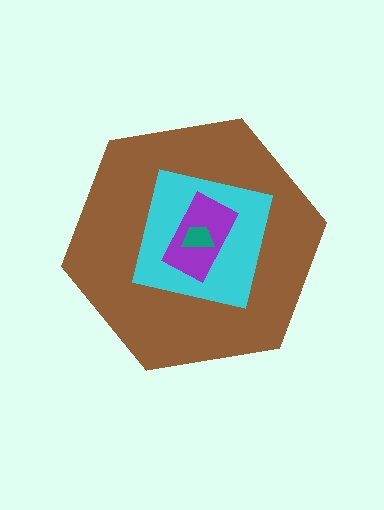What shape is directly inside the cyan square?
The purple rectangle.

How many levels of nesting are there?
4.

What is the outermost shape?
The brown hexagon.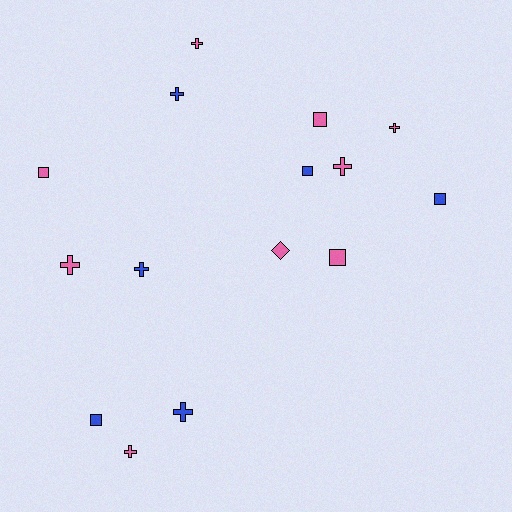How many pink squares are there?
There are 3 pink squares.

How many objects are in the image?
There are 15 objects.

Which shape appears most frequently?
Cross, with 8 objects.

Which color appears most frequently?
Pink, with 9 objects.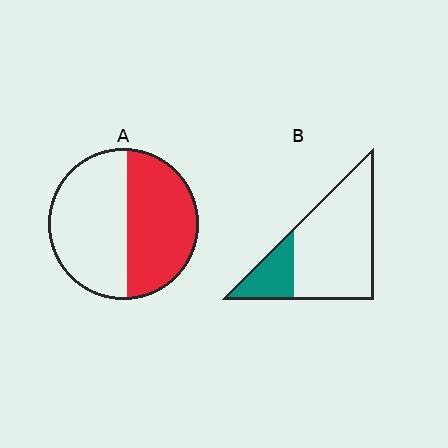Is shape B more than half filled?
No.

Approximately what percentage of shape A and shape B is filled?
A is approximately 45% and B is approximately 25%.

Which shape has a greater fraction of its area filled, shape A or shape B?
Shape A.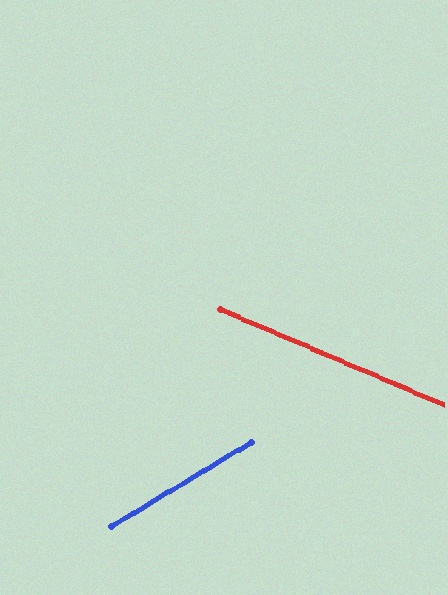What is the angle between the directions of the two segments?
Approximately 54 degrees.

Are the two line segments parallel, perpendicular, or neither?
Neither parallel nor perpendicular — they differ by about 54°.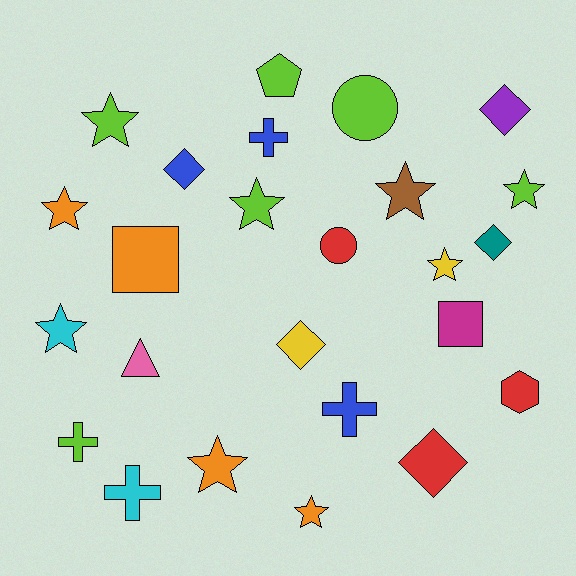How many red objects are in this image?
There are 3 red objects.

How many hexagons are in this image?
There is 1 hexagon.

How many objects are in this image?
There are 25 objects.